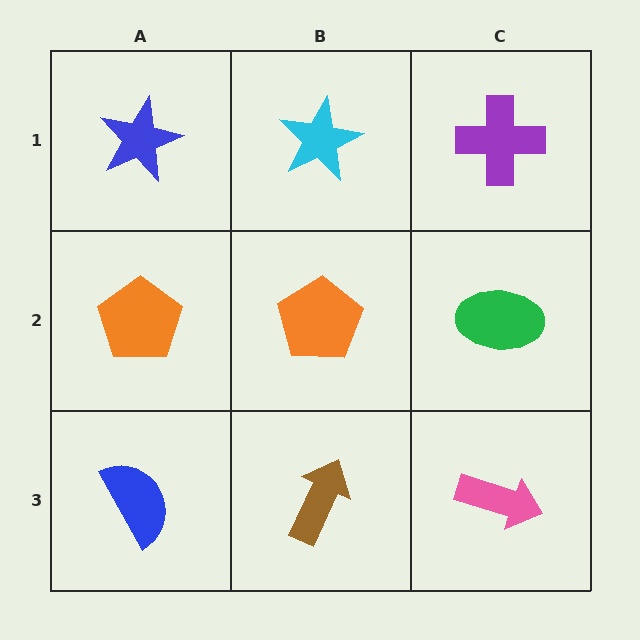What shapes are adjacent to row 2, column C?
A purple cross (row 1, column C), a pink arrow (row 3, column C), an orange pentagon (row 2, column B).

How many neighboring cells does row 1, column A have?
2.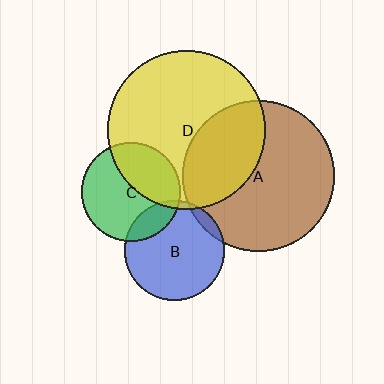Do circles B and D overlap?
Yes.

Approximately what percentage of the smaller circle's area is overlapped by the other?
Approximately 5%.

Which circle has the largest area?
Circle D (yellow).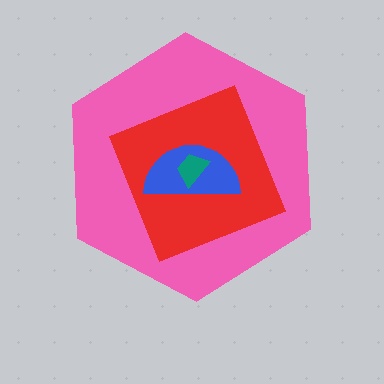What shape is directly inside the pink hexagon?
The red square.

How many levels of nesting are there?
4.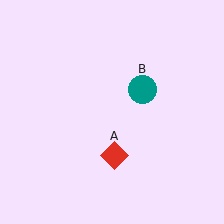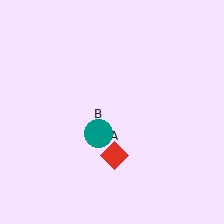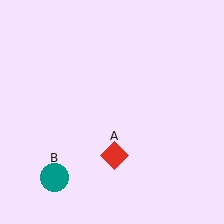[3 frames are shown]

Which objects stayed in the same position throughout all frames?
Red diamond (object A) remained stationary.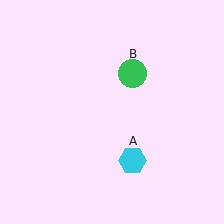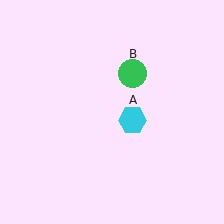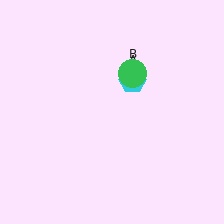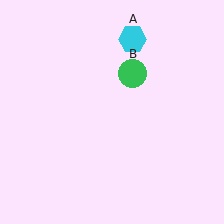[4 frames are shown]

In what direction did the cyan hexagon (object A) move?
The cyan hexagon (object A) moved up.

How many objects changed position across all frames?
1 object changed position: cyan hexagon (object A).